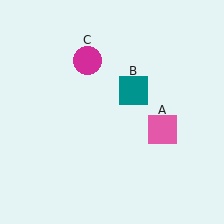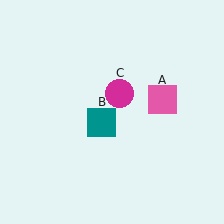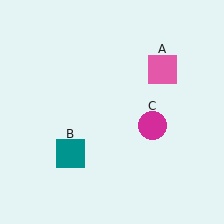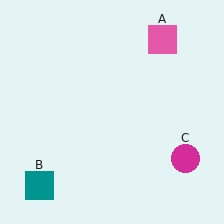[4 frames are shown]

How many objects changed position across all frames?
3 objects changed position: pink square (object A), teal square (object B), magenta circle (object C).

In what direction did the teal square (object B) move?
The teal square (object B) moved down and to the left.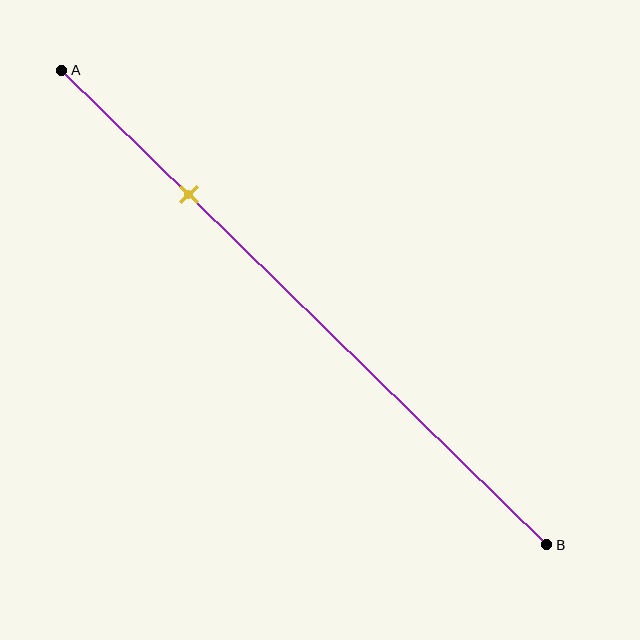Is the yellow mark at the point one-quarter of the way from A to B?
Yes, the mark is approximately at the one-quarter point.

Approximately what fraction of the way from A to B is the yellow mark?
The yellow mark is approximately 25% of the way from A to B.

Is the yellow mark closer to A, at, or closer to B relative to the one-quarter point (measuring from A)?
The yellow mark is approximately at the one-quarter point of segment AB.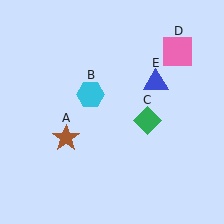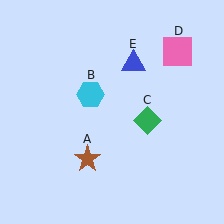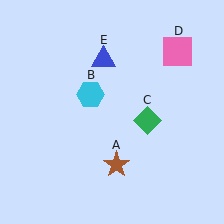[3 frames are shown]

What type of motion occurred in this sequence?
The brown star (object A), blue triangle (object E) rotated counterclockwise around the center of the scene.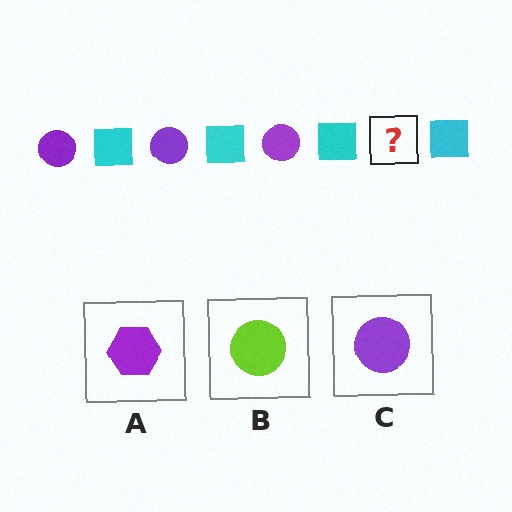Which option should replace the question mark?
Option C.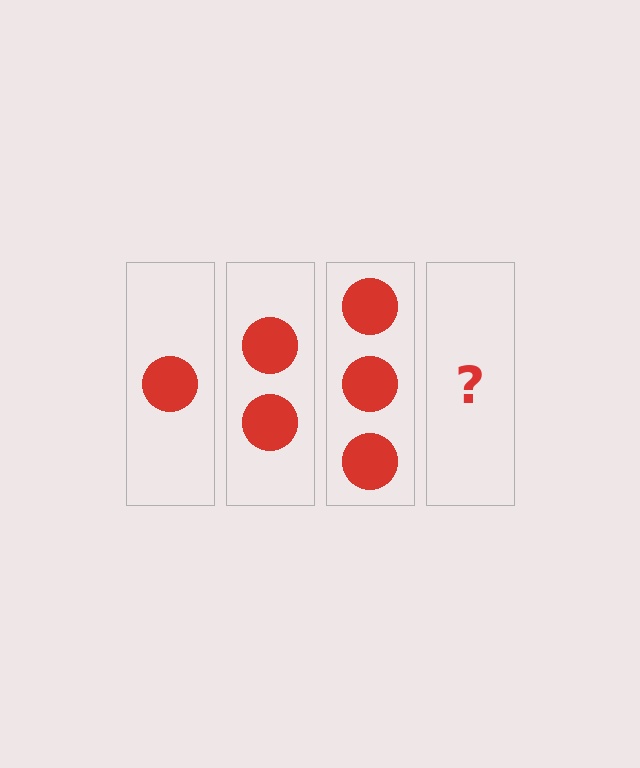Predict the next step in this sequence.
The next step is 4 circles.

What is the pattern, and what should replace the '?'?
The pattern is that each step adds one more circle. The '?' should be 4 circles.